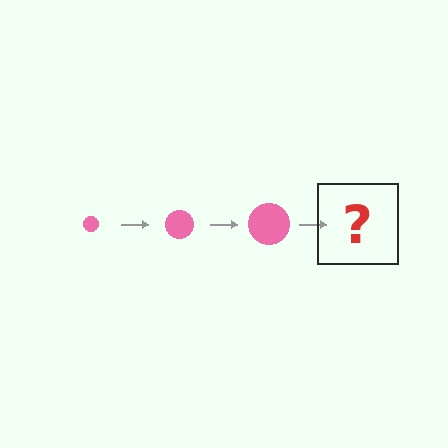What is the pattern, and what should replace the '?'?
The pattern is that the circle gets progressively larger each step. The '?' should be a pink circle, larger than the previous one.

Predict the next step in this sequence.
The next step is a pink circle, larger than the previous one.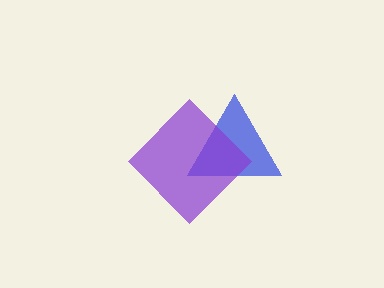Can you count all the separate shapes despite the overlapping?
Yes, there are 2 separate shapes.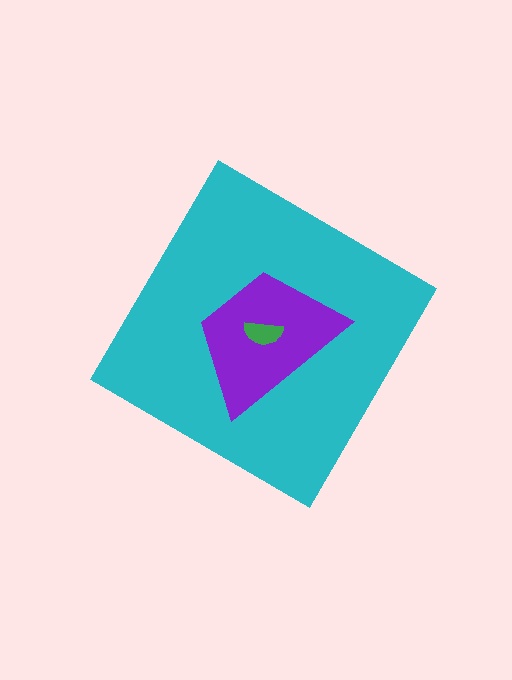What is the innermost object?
The green semicircle.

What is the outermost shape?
The cyan diamond.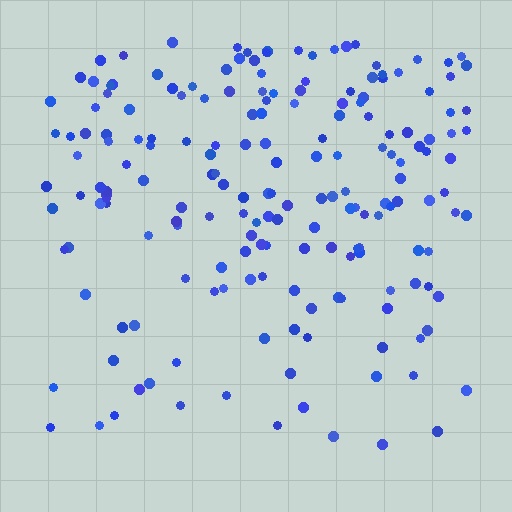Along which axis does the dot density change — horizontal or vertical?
Vertical.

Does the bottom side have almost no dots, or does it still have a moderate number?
Still a moderate number, just noticeably fewer than the top.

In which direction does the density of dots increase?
From bottom to top, with the top side densest.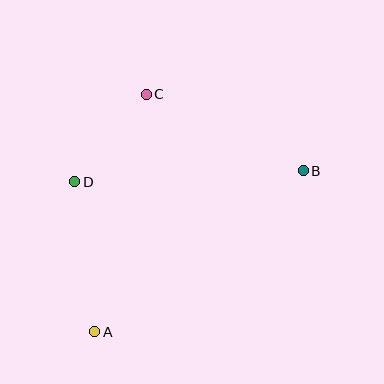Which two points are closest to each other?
Points C and D are closest to each other.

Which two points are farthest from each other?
Points A and B are farthest from each other.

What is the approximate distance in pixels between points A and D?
The distance between A and D is approximately 151 pixels.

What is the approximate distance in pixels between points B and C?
The distance between B and C is approximately 175 pixels.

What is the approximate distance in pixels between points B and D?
The distance between B and D is approximately 229 pixels.